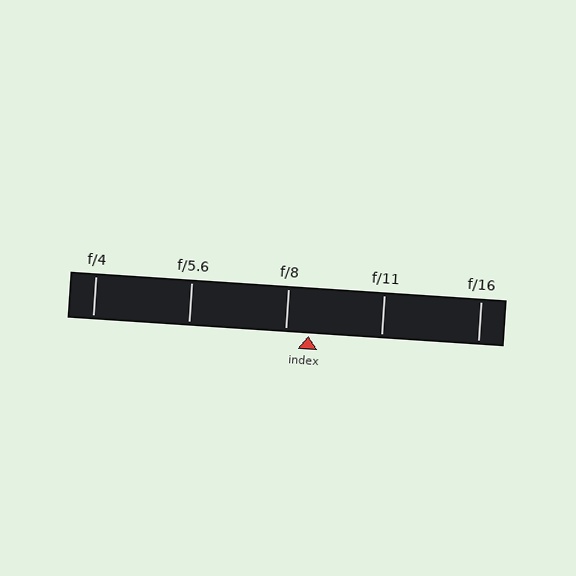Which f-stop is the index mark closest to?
The index mark is closest to f/8.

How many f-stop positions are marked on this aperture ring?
There are 5 f-stop positions marked.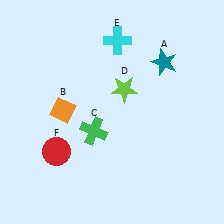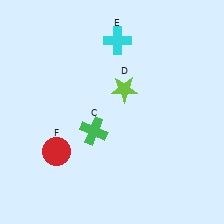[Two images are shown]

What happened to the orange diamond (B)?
The orange diamond (B) was removed in Image 2. It was in the top-left area of Image 1.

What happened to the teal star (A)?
The teal star (A) was removed in Image 2. It was in the top-right area of Image 1.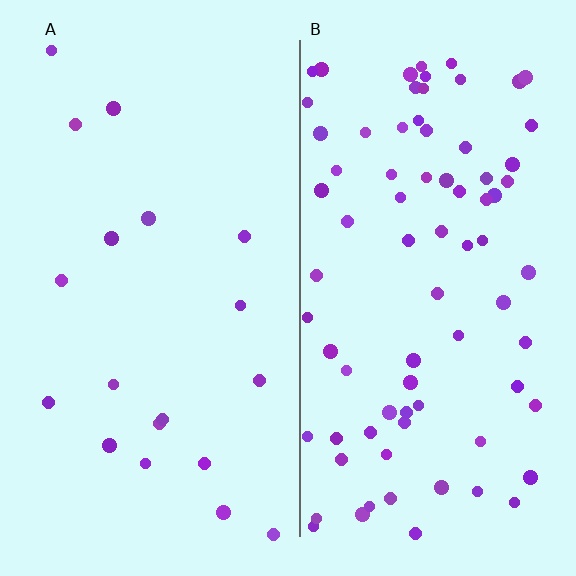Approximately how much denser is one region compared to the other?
Approximately 4.3× — region B over region A.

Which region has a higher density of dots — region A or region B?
B (the right).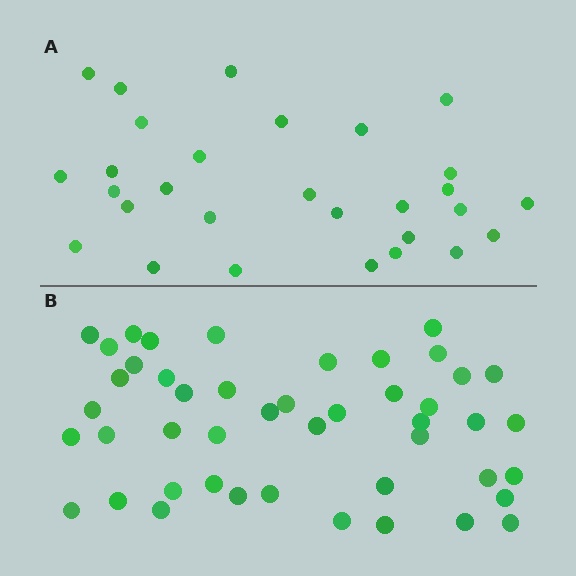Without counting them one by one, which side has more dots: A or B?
Region B (the bottom region) has more dots.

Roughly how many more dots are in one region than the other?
Region B has approximately 15 more dots than region A.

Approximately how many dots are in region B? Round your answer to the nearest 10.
About 50 dots. (The exact count is 46, which rounds to 50.)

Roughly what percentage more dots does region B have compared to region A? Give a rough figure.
About 60% more.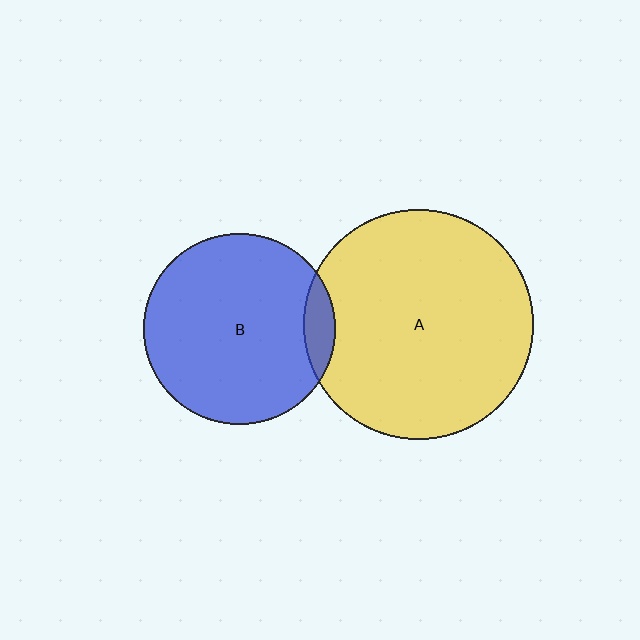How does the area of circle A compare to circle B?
Approximately 1.4 times.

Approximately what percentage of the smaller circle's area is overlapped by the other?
Approximately 10%.